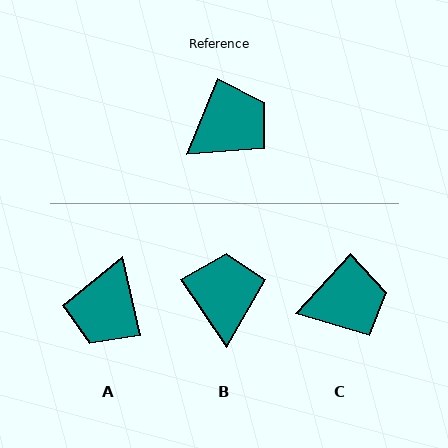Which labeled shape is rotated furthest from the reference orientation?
A, about 145 degrees away.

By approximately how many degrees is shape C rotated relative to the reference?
Approximately 21 degrees clockwise.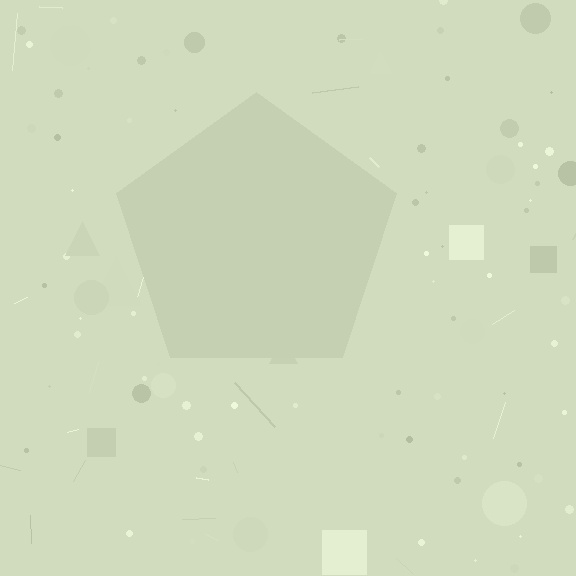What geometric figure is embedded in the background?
A pentagon is embedded in the background.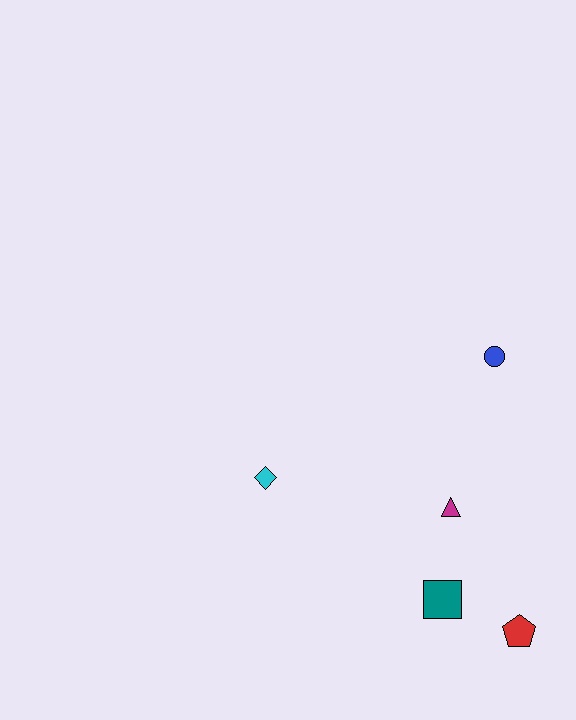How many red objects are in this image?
There is 1 red object.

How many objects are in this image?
There are 5 objects.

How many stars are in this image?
There are no stars.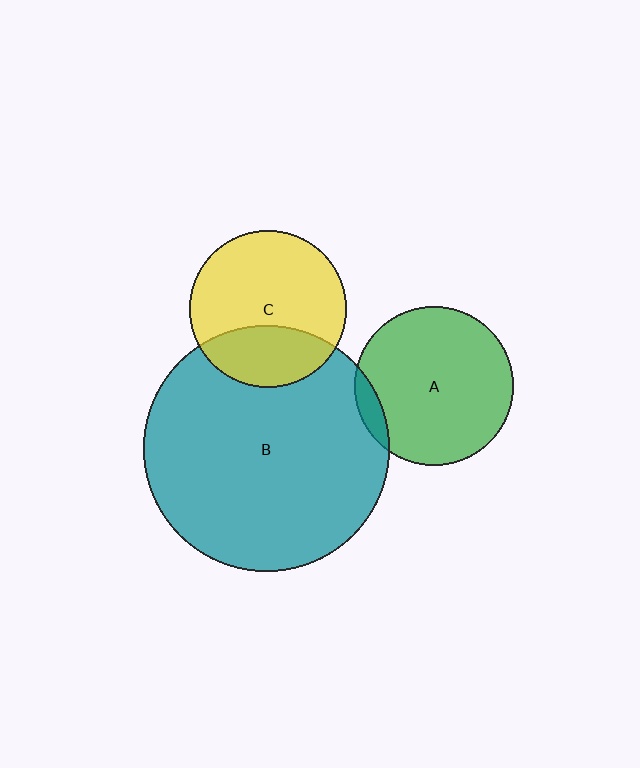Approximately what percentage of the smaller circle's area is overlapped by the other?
Approximately 5%.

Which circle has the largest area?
Circle B (teal).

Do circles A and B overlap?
Yes.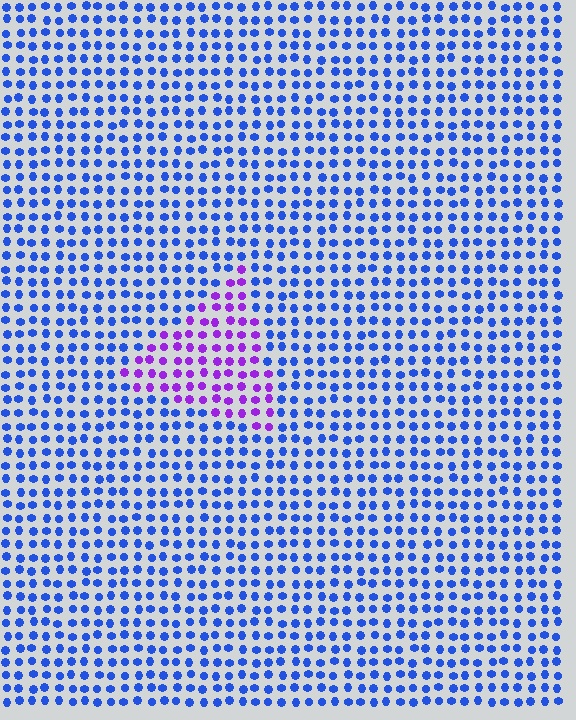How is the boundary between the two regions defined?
The boundary is defined purely by a slight shift in hue (about 53 degrees). Spacing, size, and orientation are identical on both sides.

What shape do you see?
I see a triangle.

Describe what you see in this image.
The image is filled with small blue elements in a uniform arrangement. A triangle-shaped region is visible where the elements are tinted to a slightly different hue, forming a subtle color boundary.